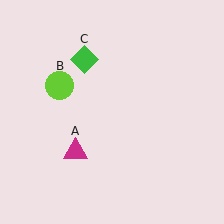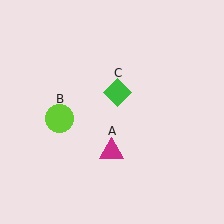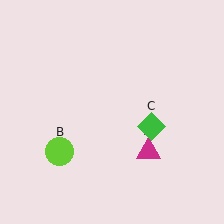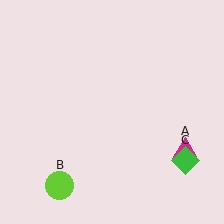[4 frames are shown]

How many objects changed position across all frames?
3 objects changed position: magenta triangle (object A), lime circle (object B), green diamond (object C).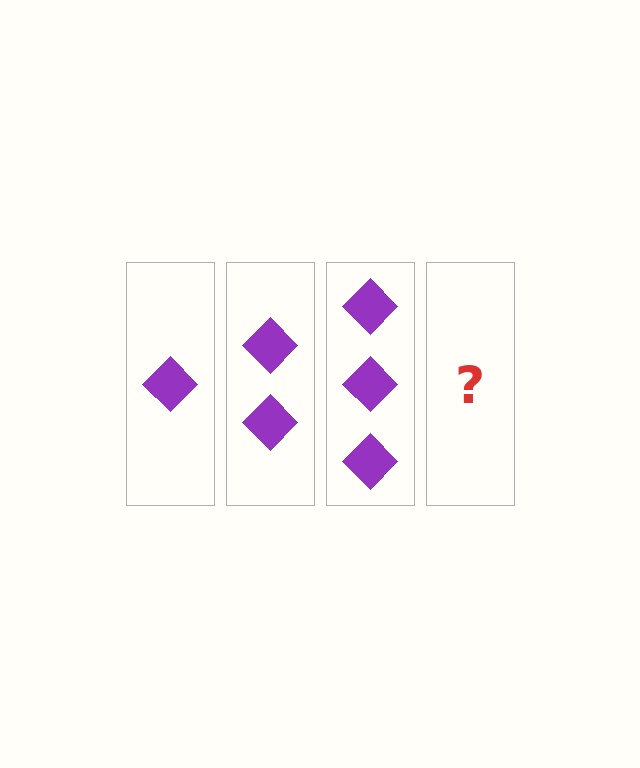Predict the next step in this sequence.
The next step is 4 diamonds.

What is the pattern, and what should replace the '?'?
The pattern is that each step adds one more diamond. The '?' should be 4 diamonds.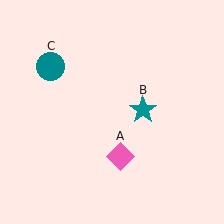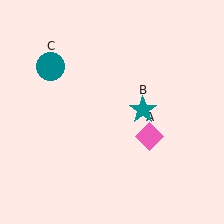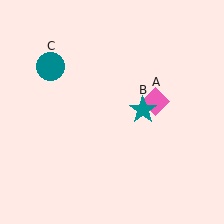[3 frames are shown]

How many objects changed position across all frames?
1 object changed position: pink diamond (object A).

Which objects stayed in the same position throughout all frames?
Teal star (object B) and teal circle (object C) remained stationary.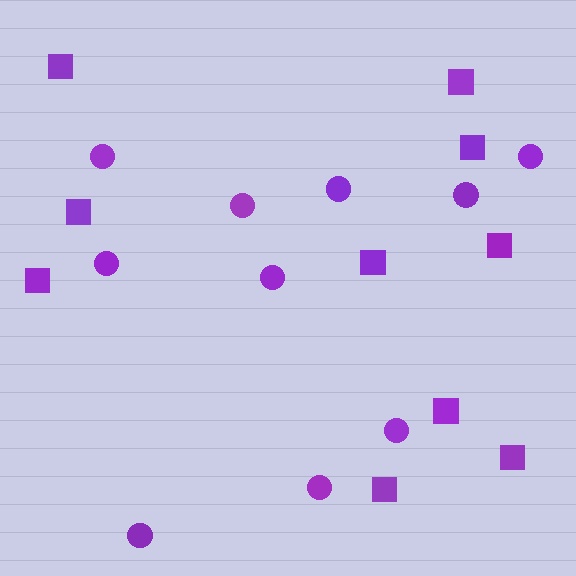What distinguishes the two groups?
There are 2 groups: one group of squares (10) and one group of circles (10).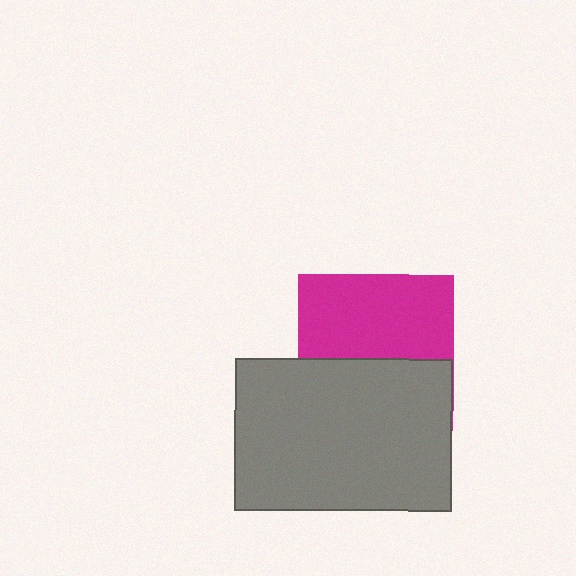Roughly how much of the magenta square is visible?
About half of it is visible (roughly 54%).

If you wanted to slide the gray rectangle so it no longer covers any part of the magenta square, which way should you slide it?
Slide it down — that is the most direct way to separate the two shapes.